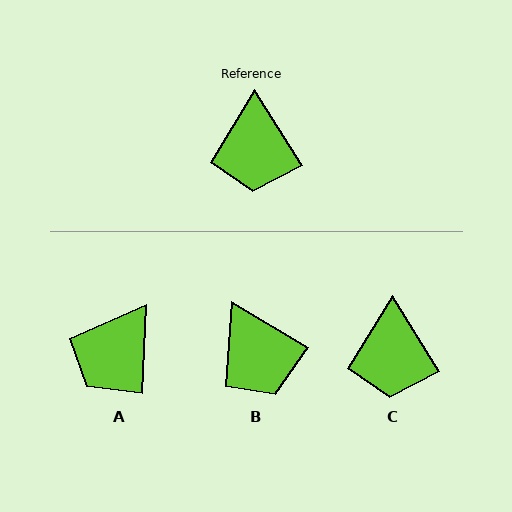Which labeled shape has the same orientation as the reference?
C.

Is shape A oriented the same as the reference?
No, it is off by about 35 degrees.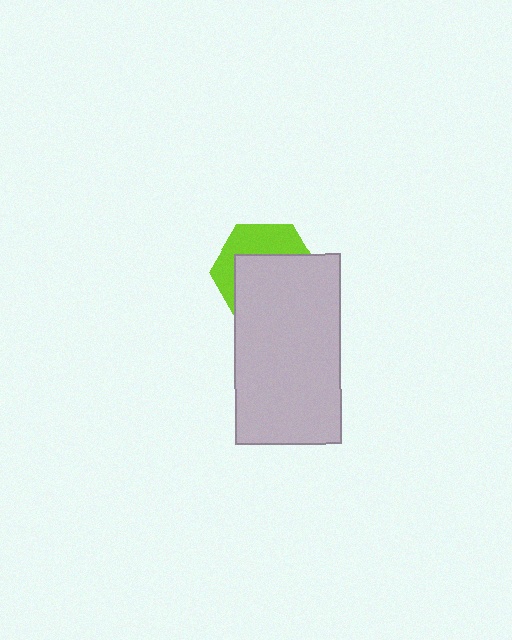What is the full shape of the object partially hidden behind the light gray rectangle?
The partially hidden object is a lime hexagon.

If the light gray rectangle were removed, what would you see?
You would see the complete lime hexagon.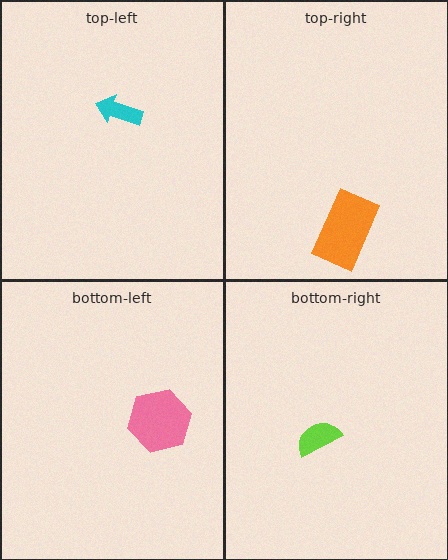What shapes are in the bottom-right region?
The lime semicircle.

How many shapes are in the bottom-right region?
1.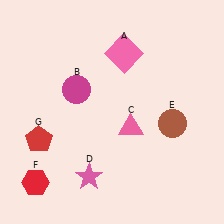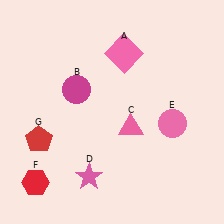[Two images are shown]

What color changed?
The circle (E) changed from brown in Image 1 to pink in Image 2.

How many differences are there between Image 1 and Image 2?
There is 1 difference between the two images.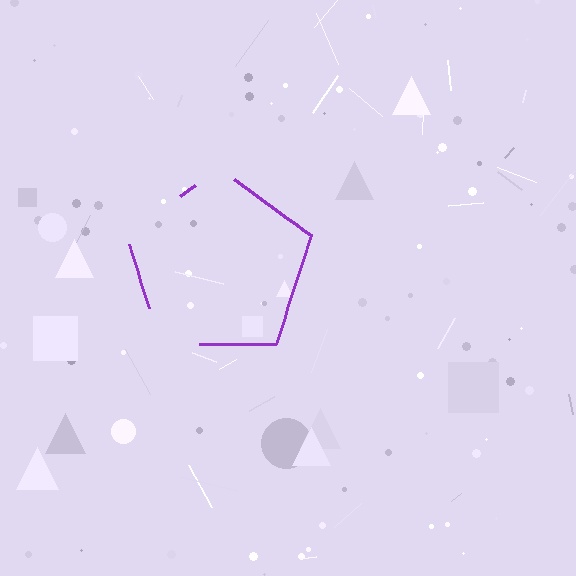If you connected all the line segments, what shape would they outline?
They would outline a pentagon.